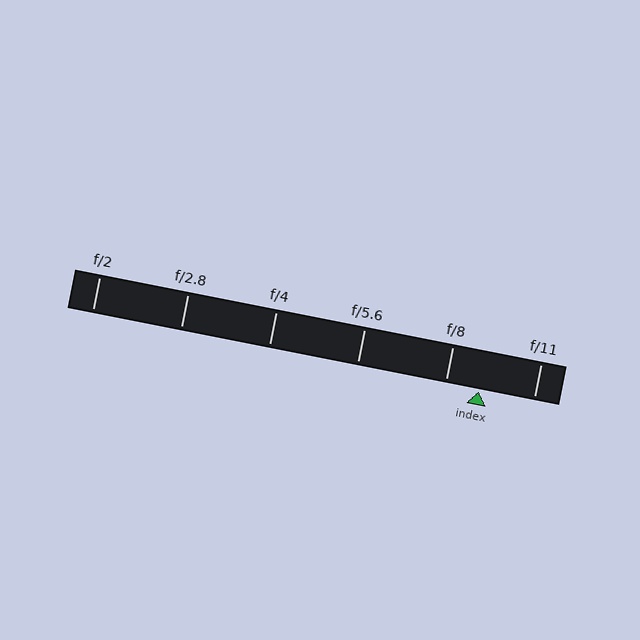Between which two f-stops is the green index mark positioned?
The index mark is between f/8 and f/11.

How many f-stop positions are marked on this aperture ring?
There are 6 f-stop positions marked.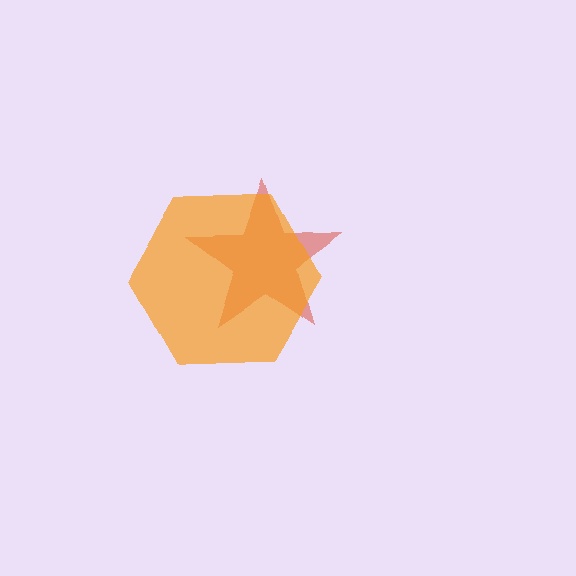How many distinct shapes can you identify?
There are 2 distinct shapes: a red star, an orange hexagon.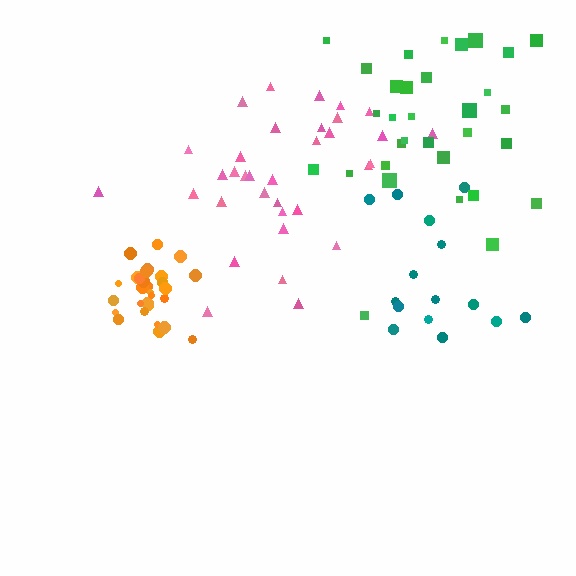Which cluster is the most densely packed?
Orange.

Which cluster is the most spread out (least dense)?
Teal.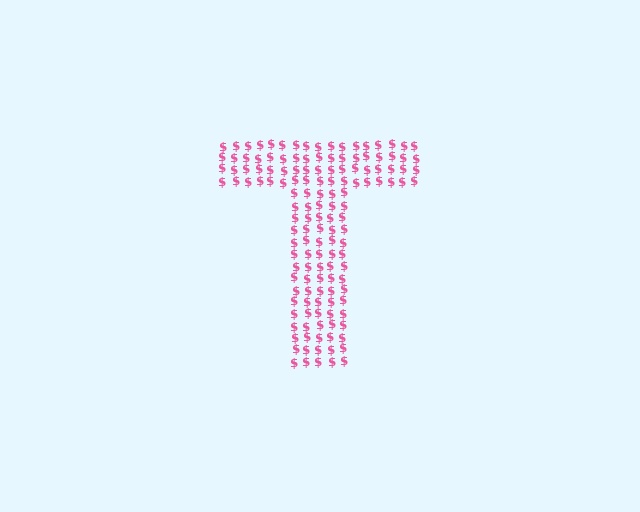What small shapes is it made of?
It is made of small dollar signs.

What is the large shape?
The large shape is the letter T.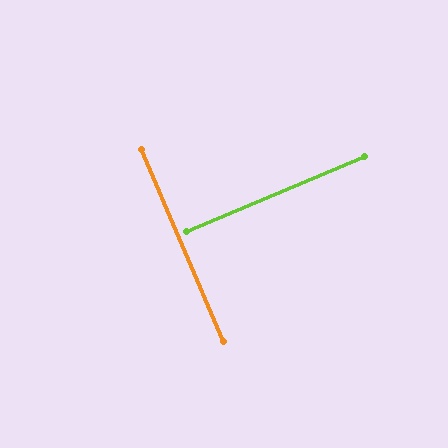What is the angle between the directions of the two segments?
Approximately 90 degrees.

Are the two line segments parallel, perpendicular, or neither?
Perpendicular — they meet at approximately 90°.